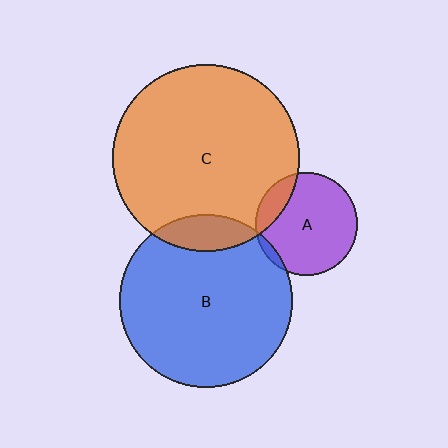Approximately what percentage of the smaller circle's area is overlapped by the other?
Approximately 10%.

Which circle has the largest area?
Circle C (orange).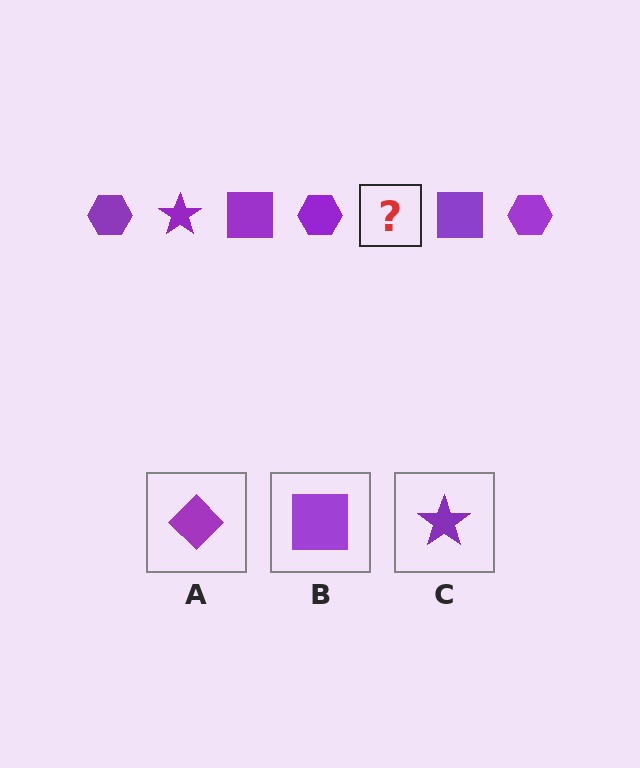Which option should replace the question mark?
Option C.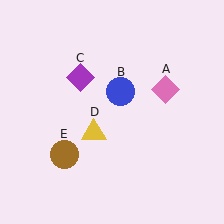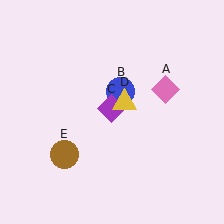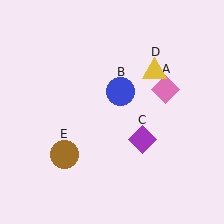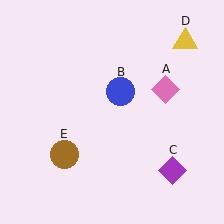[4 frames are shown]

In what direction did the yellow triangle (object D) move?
The yellow triangle (object D) moved up and to the right.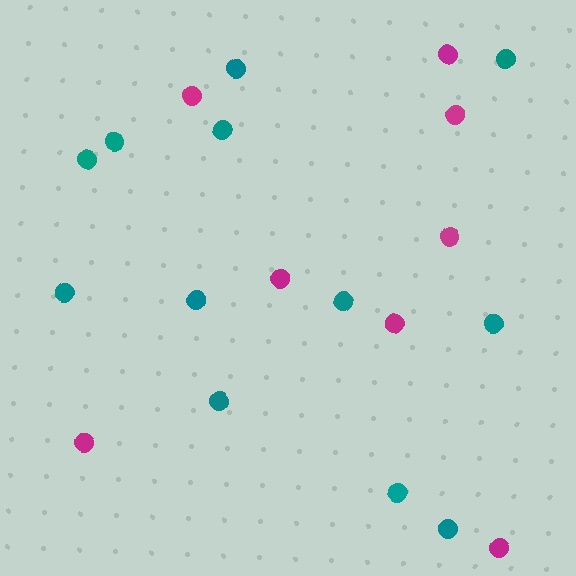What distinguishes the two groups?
There are 2 groups: one group of teal circles (12) and one group of magenta circles (8).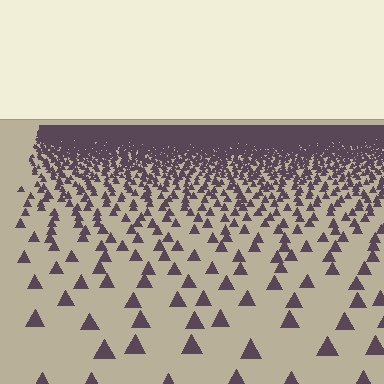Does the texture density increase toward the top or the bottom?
Density increases toward the top.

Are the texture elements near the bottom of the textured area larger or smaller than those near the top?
Larger. Near the bottom, elements are closer to the viewer and appear at a bigger on-screen size.